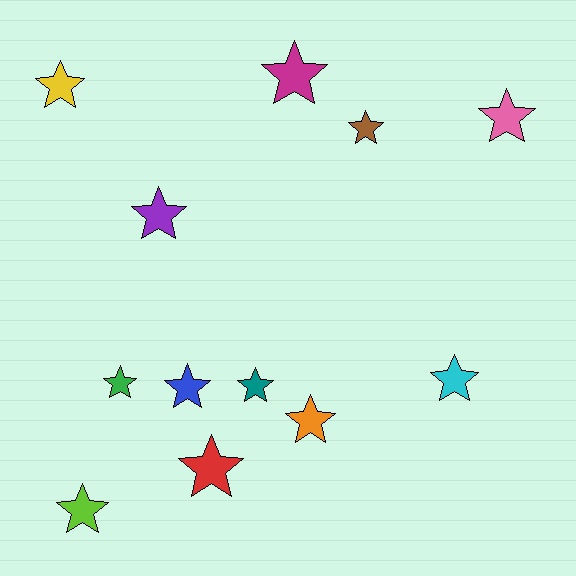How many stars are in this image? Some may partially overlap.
There are 12 stars.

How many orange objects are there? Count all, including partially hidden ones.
There is 1 orange object.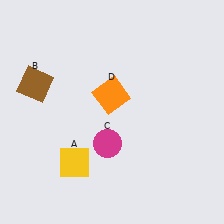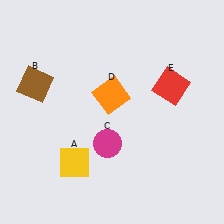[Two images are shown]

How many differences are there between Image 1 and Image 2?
There is 1 difference between the two images.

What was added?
A red square (E) was added in Image 2.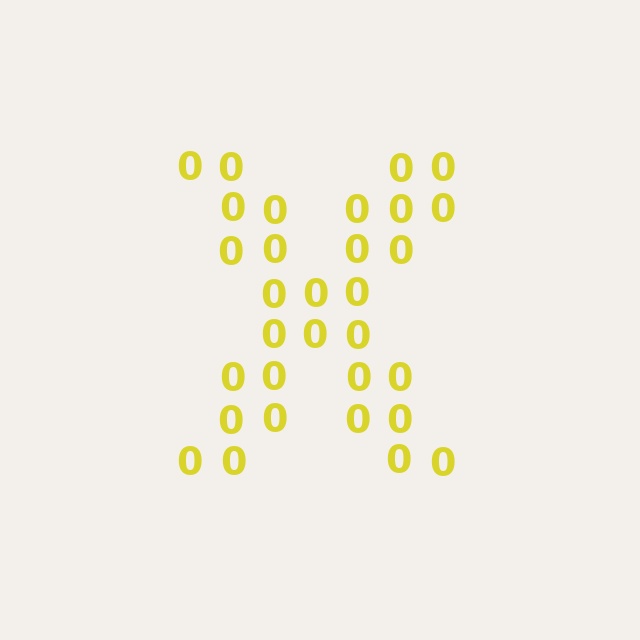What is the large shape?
The large shape is the letter X.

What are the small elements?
The small elements are digit 0's.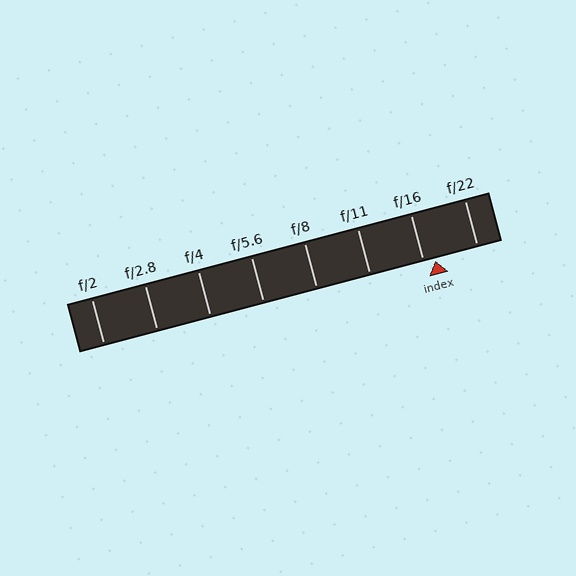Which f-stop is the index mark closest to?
The index mark is closest to f/16.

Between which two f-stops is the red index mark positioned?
The index mark is between f/16 and f/22.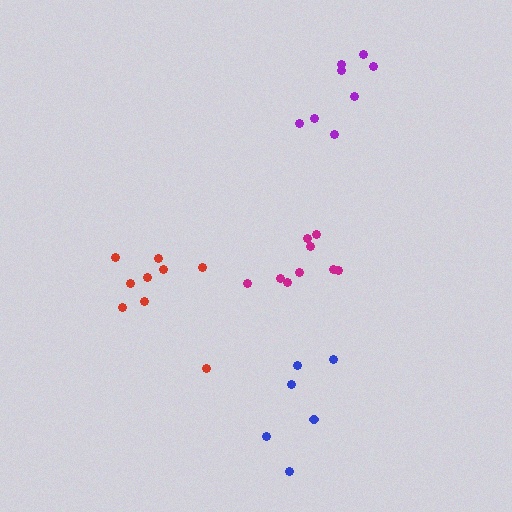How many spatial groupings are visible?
There are 4 spatial groupings.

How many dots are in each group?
Group 1: 9 dots, Group 2: 9 dots, Group 3: 6 dots, Group 4: 8 dots (32 total).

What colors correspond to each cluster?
The clusters are colored: red, magenta, blue, purple.